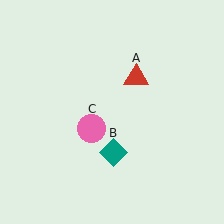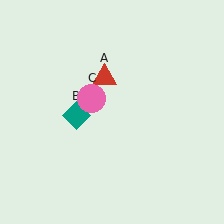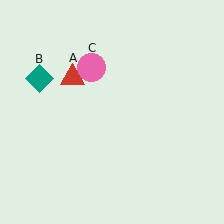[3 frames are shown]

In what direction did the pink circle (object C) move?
The pink circle (object C) moved up.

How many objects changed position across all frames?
3 objects changed position: red triangle (object A), teal diamond (object B), pink circle (object C).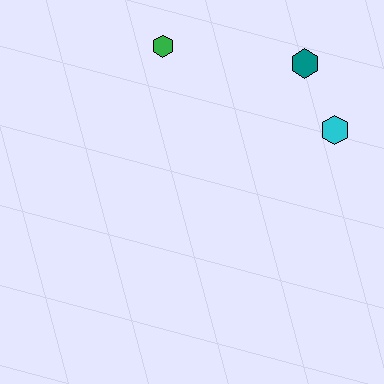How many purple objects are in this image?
There are no purple objects.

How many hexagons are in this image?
There are 3 hexagons.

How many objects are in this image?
There are 3 objects.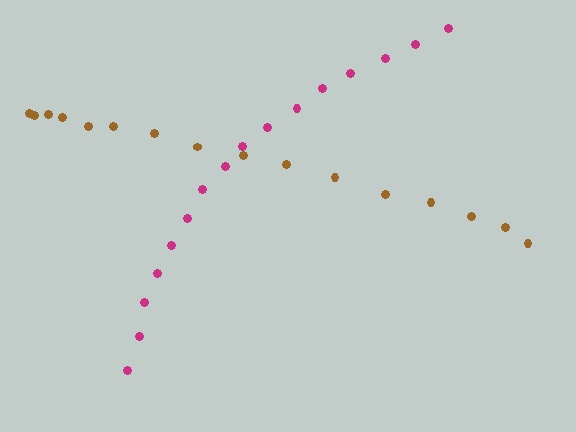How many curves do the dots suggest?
There are 2 distinct paths.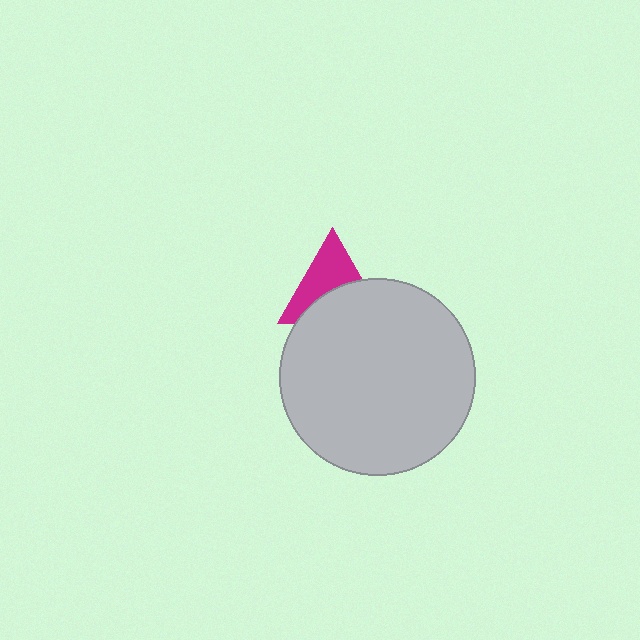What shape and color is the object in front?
The object in front is a light gray circle.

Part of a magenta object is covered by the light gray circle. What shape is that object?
It is a triangle.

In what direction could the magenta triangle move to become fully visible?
The magenta triangle could move up. That would shift it out from behind the light gray circle entirely.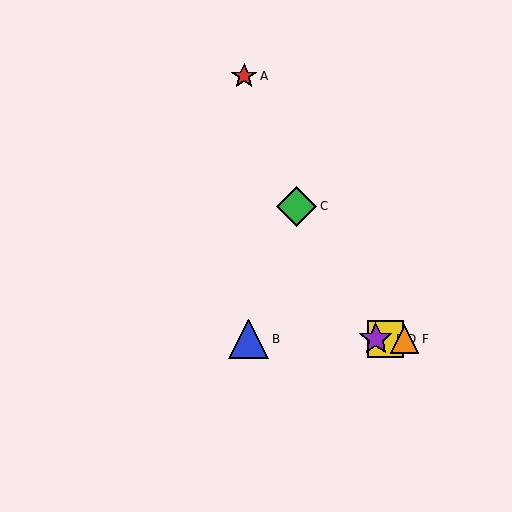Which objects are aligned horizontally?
Objects B, D, E, F are aligned horizontally.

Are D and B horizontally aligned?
Yes, both are at y≈339.